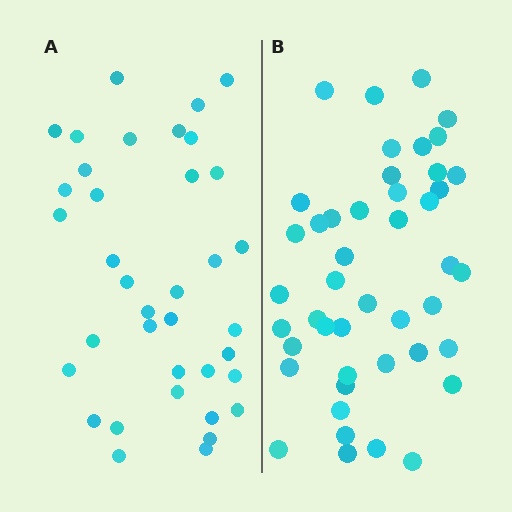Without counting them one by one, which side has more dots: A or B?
Region B (the right region) has more dots.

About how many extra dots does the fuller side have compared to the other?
Region B has roughly 8 or so more dots than region A.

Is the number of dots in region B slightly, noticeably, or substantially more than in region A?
Region B has only slightly more — the two regions are fairly close. The ratio is roughly 1.2 to 1.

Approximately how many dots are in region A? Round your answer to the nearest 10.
About 40 dots. (The exact count is 37, which rounds to 40.)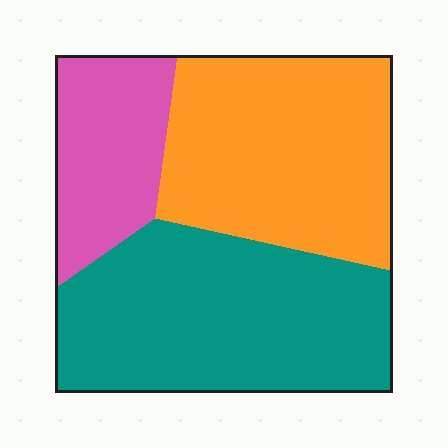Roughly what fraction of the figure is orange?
Orange covers 38% of the figure.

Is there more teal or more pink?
Teal.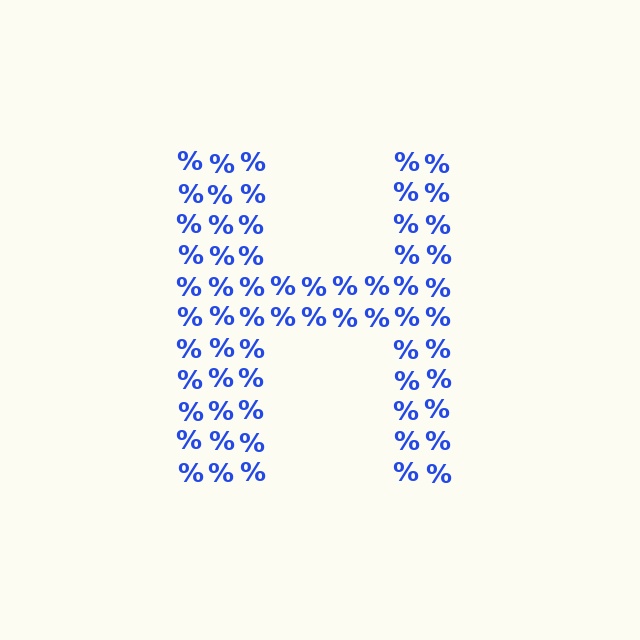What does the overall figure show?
The overall figure shows the letter H.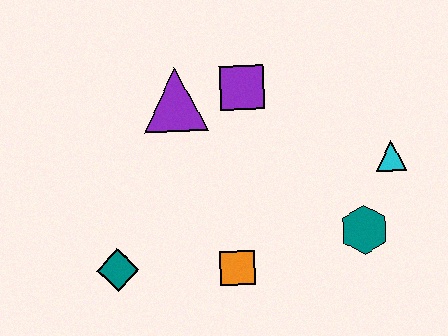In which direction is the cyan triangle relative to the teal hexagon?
The cyan triangle is above the teal hexagon.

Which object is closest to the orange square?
The teal diamond is closest to the orange square.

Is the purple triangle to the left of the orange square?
Yes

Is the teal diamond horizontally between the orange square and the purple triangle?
No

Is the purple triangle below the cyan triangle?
No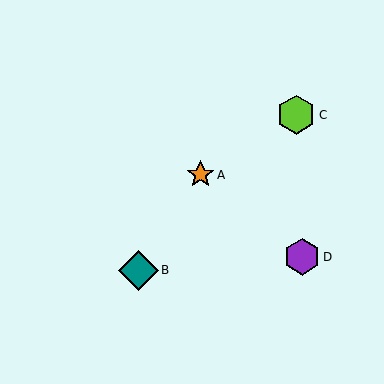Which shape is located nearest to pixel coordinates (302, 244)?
The purple hexagon (labeled D) at (302, 257) is nearest to that location.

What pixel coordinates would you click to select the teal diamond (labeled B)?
Click at (139, 270) to select the teal diamond B.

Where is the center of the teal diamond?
The center of the teal diamond is at (139, 270).